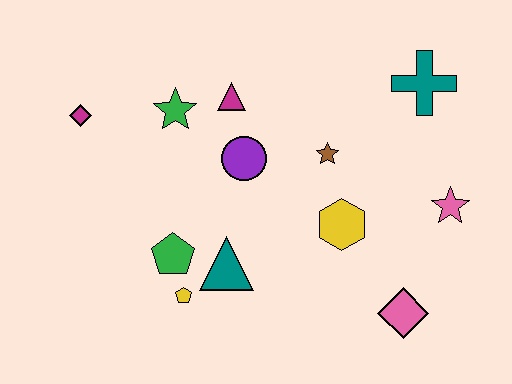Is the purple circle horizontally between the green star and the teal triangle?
No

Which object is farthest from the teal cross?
The magenta diamond is farthest from the teal cross.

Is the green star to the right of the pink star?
No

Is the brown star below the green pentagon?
No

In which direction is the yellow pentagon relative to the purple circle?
The yellow pentagon is below the purple circle.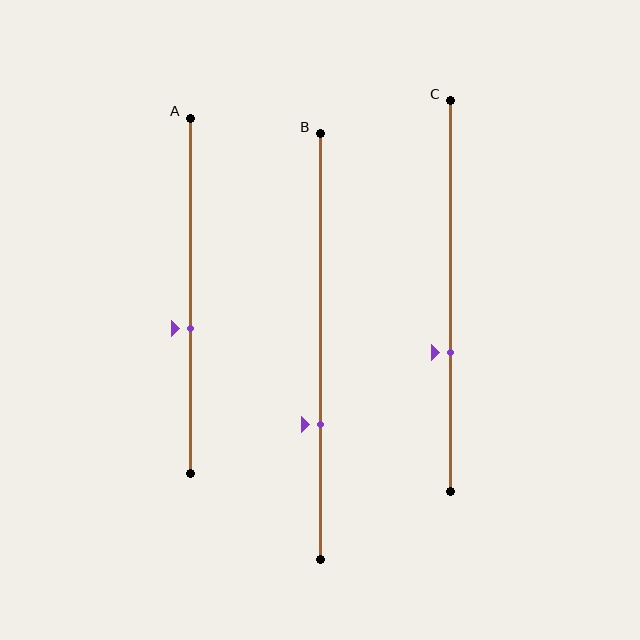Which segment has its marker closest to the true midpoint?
Segment A has its marker closest to the true midpoint.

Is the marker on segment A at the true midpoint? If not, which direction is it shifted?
No, the marker on segment A is shifted downward by about 9% of the segment length.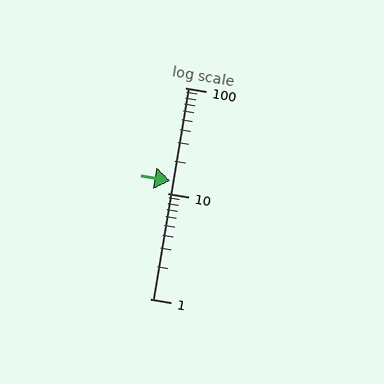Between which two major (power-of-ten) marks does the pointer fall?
The pointer is between 10 and 100.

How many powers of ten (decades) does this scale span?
The scale spans 2 decades, from 1 to 100.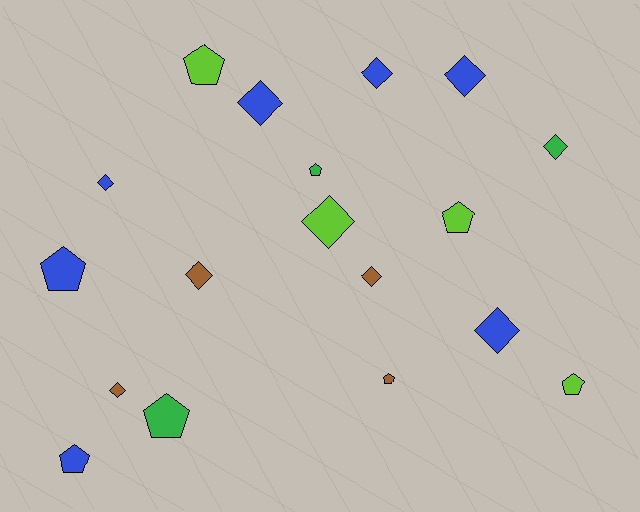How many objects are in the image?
There are 18 objects.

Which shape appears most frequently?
Diamond, with 10 objects.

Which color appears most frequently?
Blue, with 7 objects.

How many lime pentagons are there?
There are 3 lime pentagons.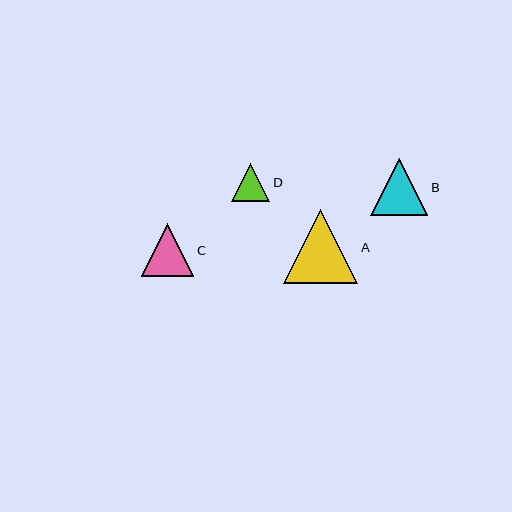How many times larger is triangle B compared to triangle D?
Triangle B is approximately 1.5 times the size of triangle D.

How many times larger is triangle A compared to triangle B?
Triangle A is approximately 1.3 times the size of triangle B.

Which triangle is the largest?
Triangle A is the largest with a size of approximately 74 pixels.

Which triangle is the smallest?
Triangle D is the smallest with a size of approximately 38 pixels.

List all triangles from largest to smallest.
From largest to smallest: A, B, C, D.